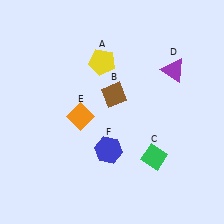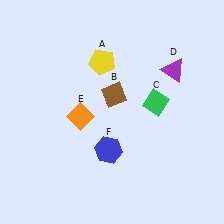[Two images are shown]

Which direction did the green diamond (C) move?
The green diamond (C) moved up.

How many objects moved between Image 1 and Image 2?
1 object moved between the two images.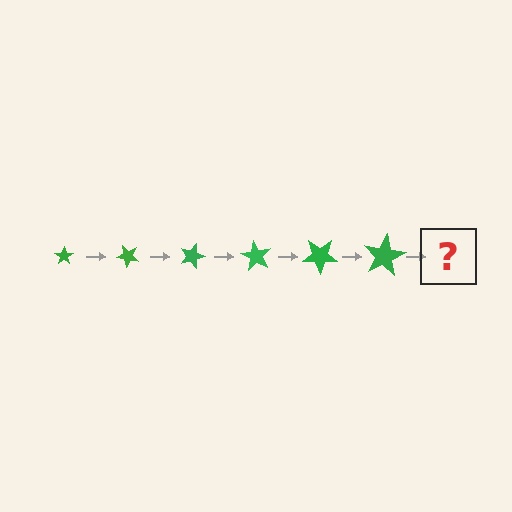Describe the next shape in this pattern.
It should be a star, larger than the previous one and rotated 270 degrees from the start.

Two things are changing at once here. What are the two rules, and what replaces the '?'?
The two rules are that the star grows larger each step and it rotates 45 degrees each step. The '?' should be a star, larger than the previous one and rotated 270 degrees from the start.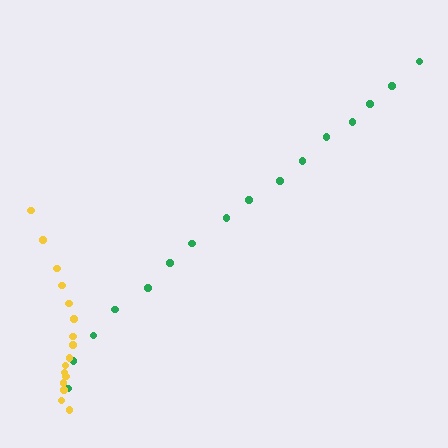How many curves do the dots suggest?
There are 2 distinct paths.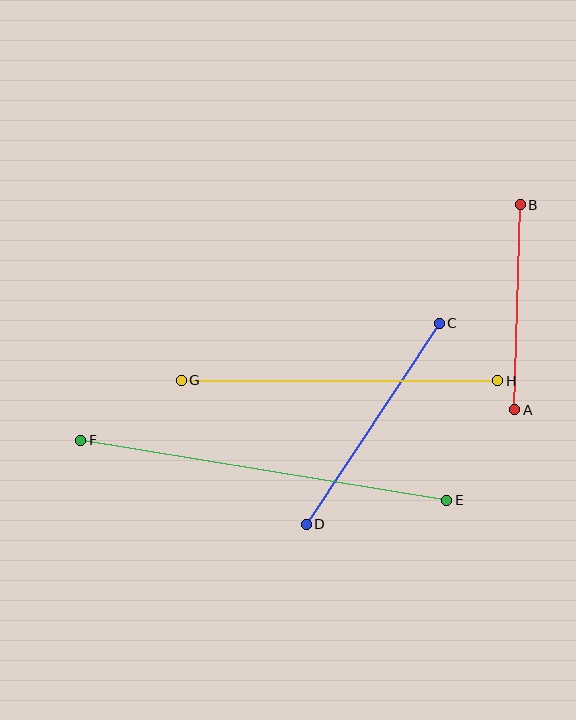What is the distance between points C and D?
The distance is approximately 241 pixels.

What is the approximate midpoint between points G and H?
The midpoint is at approximately (339, 380) pixels.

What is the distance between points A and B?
The distance is approximately 205 pixels.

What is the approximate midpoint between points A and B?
The midpoint is at approximately (518, 307) pixels.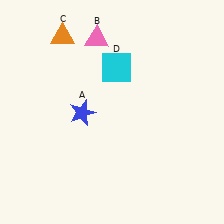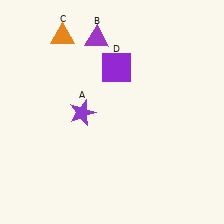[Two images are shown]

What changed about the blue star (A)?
In Image 1, A is blue. In Image 2, it changed to purple.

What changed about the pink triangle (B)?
In Image 1, B is pink. In Image 2, it changed to purple.